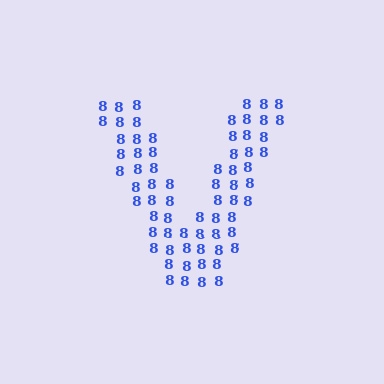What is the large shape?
The large shape is the letter V.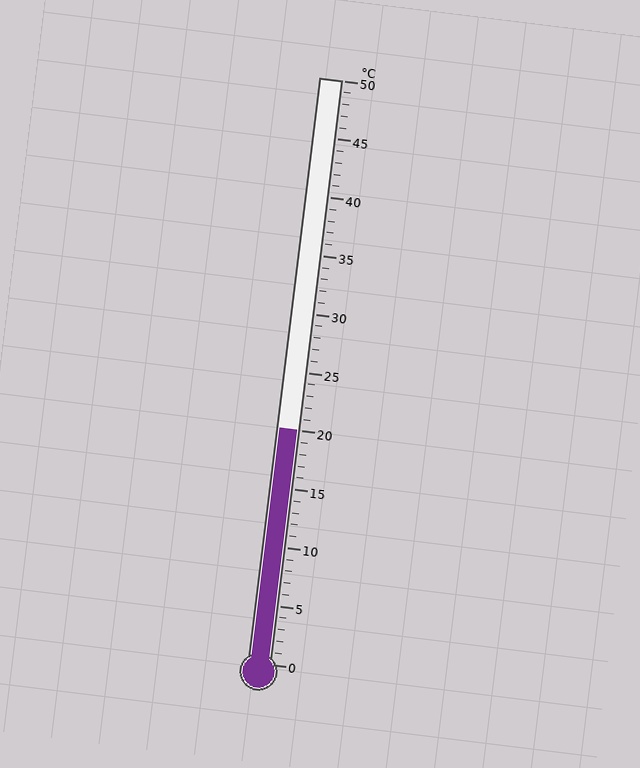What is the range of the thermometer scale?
The thermometer scale ranges from 0°C to 50°C.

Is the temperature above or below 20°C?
The temperature is at 20°C.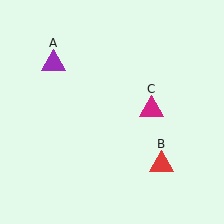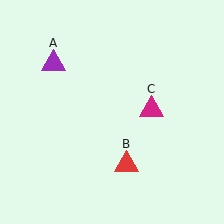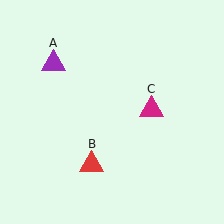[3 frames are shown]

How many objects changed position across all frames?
1 object changed position: red triangle (object B).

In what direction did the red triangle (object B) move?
The red triangle (object B) moved left.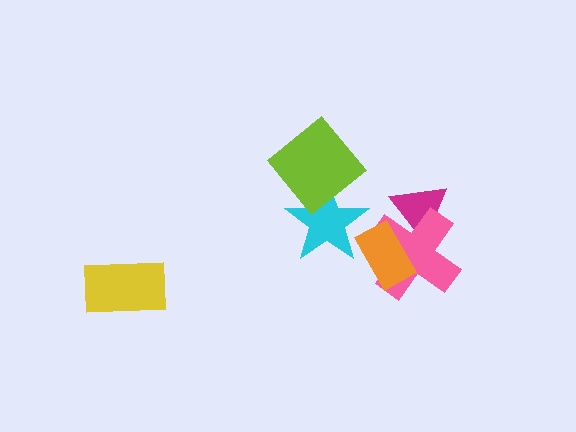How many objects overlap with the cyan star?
2 objects overlap with the cyan star.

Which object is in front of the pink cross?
The orange rectangle is in front of the pink cross.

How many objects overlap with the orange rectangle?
2 objects overlap with the orange rectangle.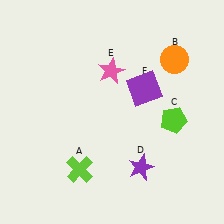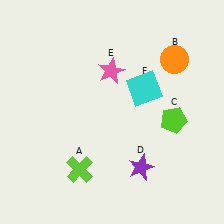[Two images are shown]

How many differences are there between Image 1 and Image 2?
There is 1 difference between the two images.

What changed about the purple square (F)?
In Image 1, F is purple. In Image 2, it changed to cyan.